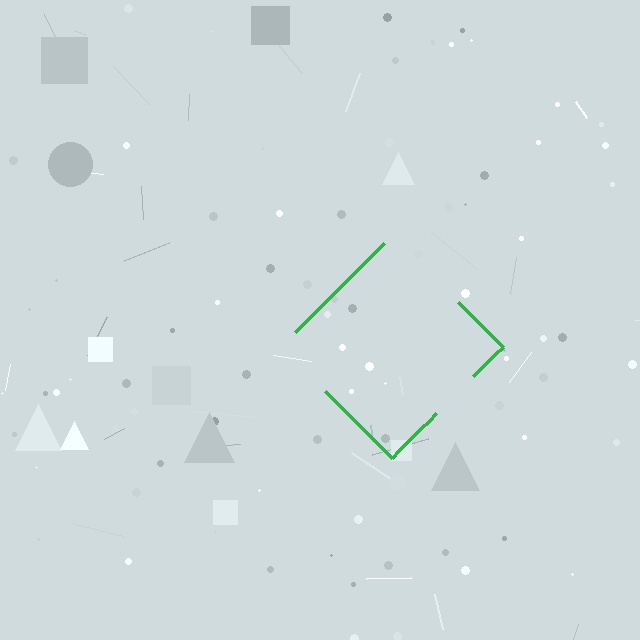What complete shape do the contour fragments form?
The contour fragments form a diamond.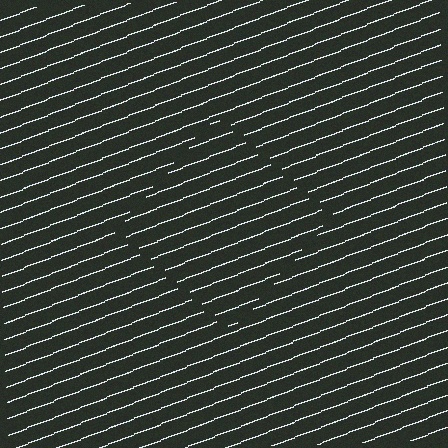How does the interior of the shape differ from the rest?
The interior of the shape contains the same grating, shifted by half a period — the contour is defined by the phase discontinuity where line-ends from the inner and outer gratings abut.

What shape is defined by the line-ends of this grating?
An illusory square. The interior of the shape contains the same grating, shifted by half a period — the contour is defined by the phase discontinuity where line-ends from the inner and outer gratings abut.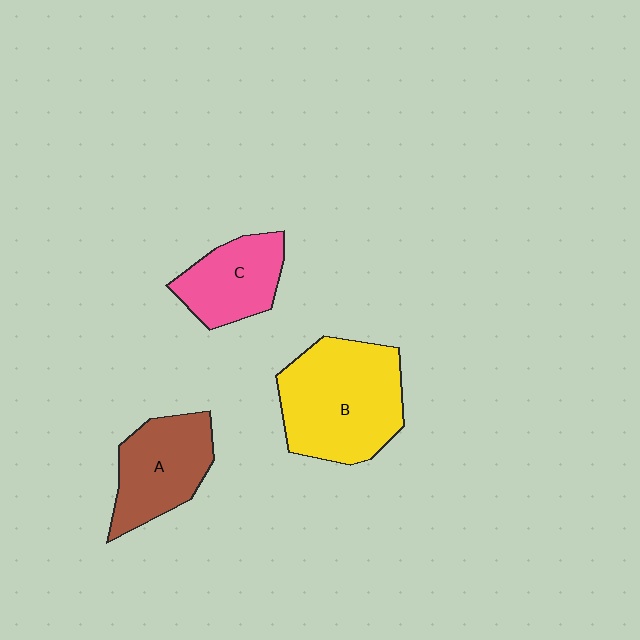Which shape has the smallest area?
Shape C (pink).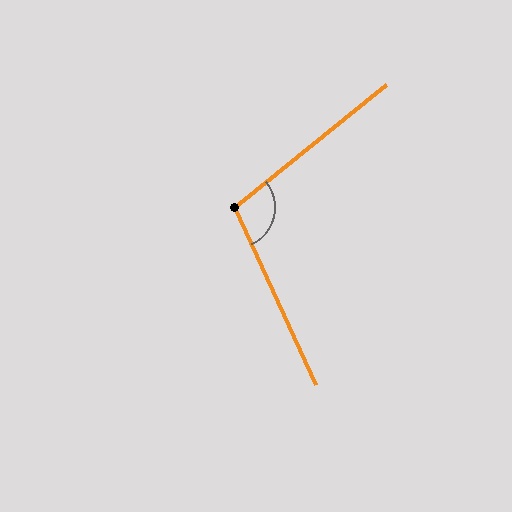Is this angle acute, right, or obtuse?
It is obtuse.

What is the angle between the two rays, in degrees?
Approximately 104 degrees.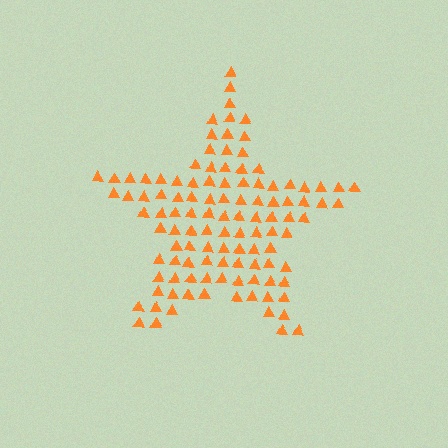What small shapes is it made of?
It is made of small triangles.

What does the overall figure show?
The overall figure shows a star.